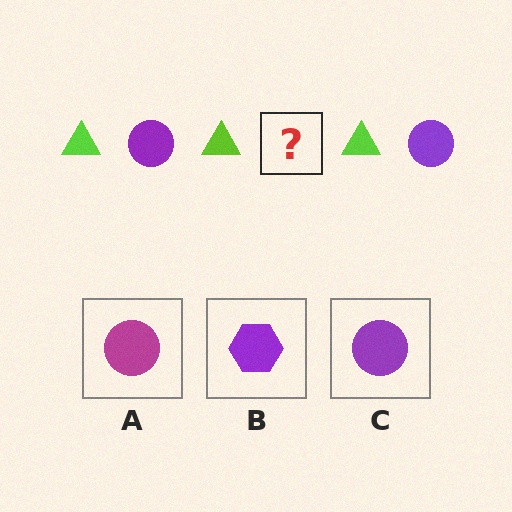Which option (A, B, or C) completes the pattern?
C.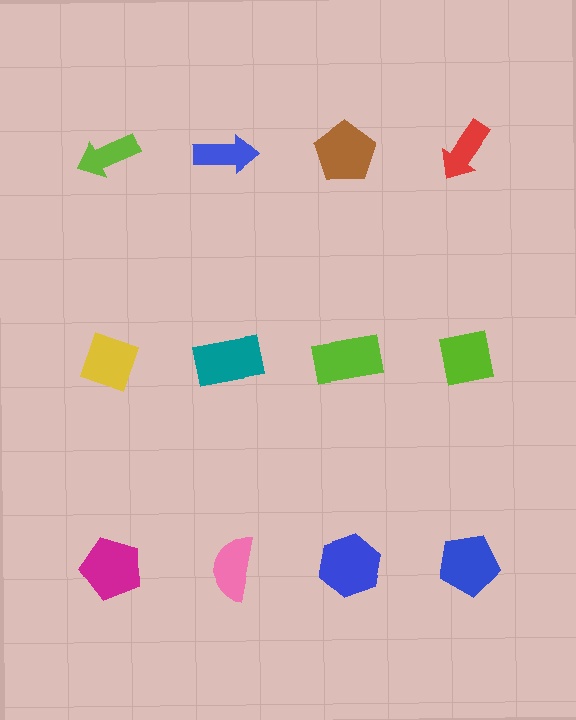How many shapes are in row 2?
4 shapes.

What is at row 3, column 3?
A blue hexagon.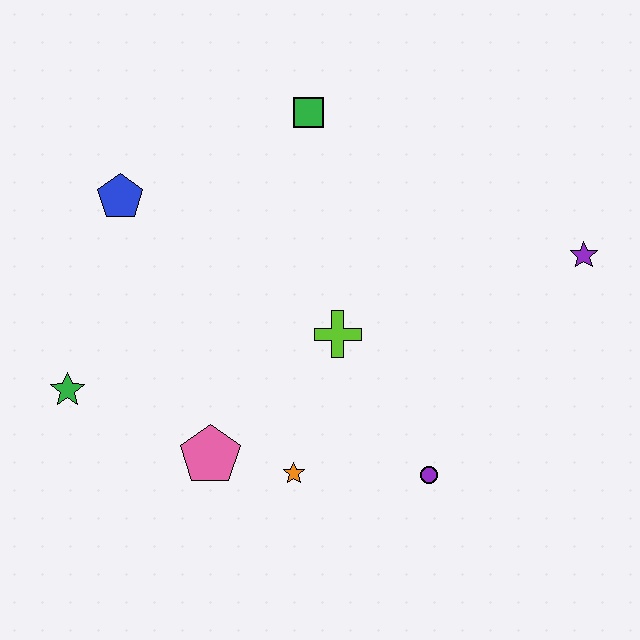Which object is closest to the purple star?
The lime cross is closest to the purple star.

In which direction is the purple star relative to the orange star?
The purple star is to the right of the orange star.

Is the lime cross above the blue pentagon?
No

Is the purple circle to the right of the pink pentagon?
Yes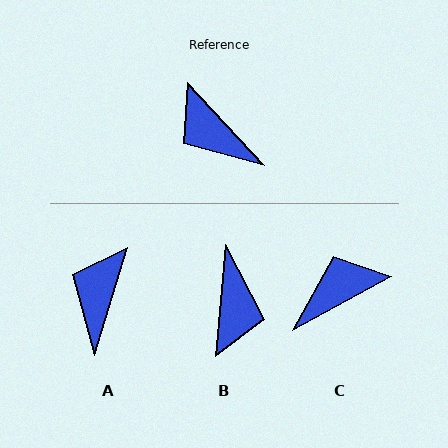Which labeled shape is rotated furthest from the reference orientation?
B, about 132 degrees away.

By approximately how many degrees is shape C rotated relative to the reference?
Approximately 104 degrees clockwise.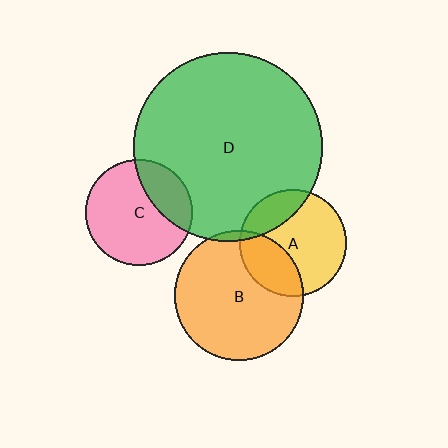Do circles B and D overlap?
Yes.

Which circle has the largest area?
Circle D (green).